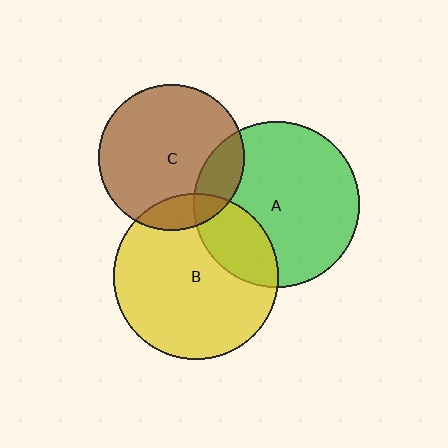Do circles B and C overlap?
Yes.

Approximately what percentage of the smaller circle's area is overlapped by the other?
Approximately 15%.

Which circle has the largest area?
Circle A (green).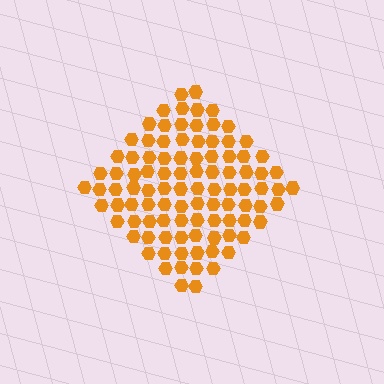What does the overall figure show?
The overall figure shows a diamond.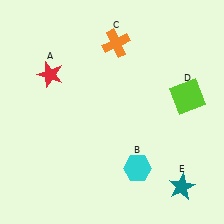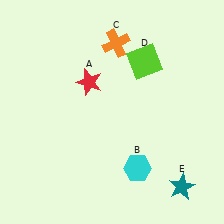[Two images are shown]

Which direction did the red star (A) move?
The red star (A) moved right.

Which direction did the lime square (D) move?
The lime square (D) moved left.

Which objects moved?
The objects that moved are: the red star (A), the lime square (D).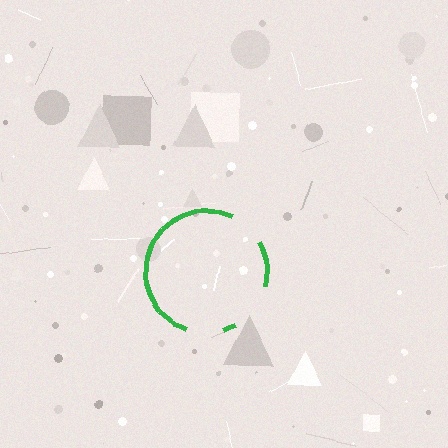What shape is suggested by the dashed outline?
The dashed outline suggests a circle.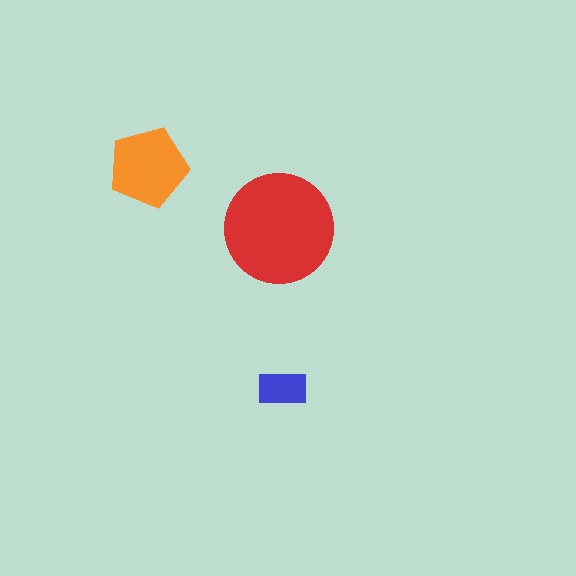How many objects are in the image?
There are 3 objects in the image.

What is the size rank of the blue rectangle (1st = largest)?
3rd.